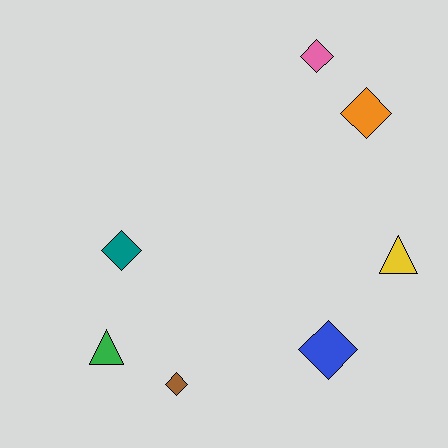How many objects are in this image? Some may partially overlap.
There are 7 objects.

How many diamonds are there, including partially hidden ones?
There are 5 diamonds.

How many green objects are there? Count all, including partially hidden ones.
There is 1 green object.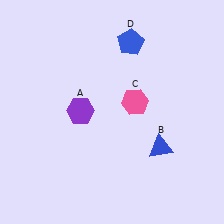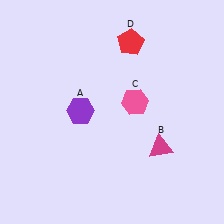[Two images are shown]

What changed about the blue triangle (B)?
In Image 1, B is blue. In Image 2, it changed to magenta.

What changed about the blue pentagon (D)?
In Image 1, D is blue. In Image 2, it changed to red.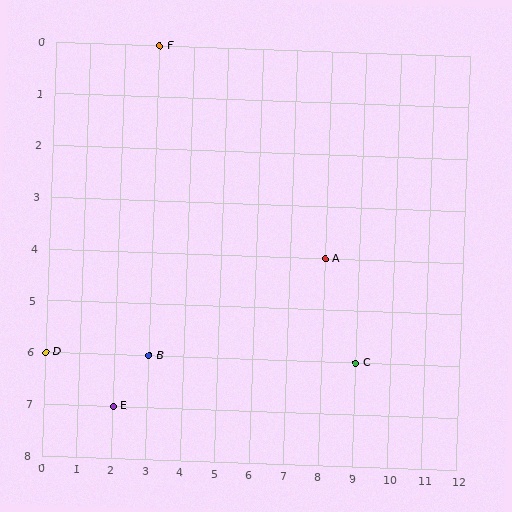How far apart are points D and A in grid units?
Points D and A are 8 columns and 2 rows apart (about 8.2 grid units diagonally).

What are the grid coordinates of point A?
Point A is at grid coordinates (8, 4).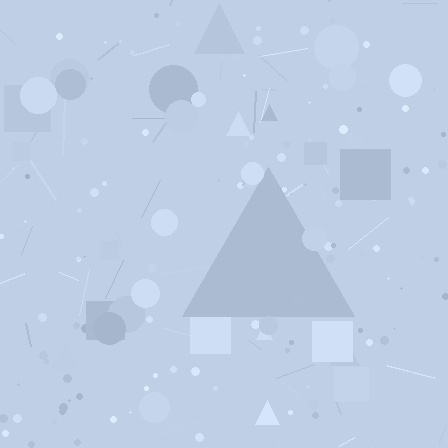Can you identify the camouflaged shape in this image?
The camouflaged shape is a triangle.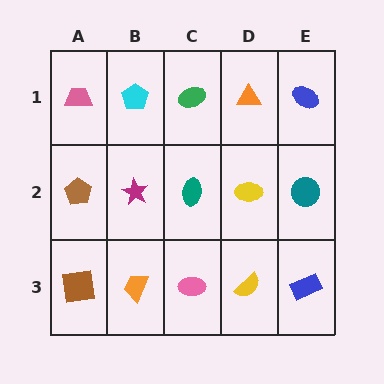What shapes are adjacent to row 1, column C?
A teal ellipse (row 2, column C), a cyan pentagon (row 1, column B), an orange triangle (row 1, column D).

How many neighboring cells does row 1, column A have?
2.